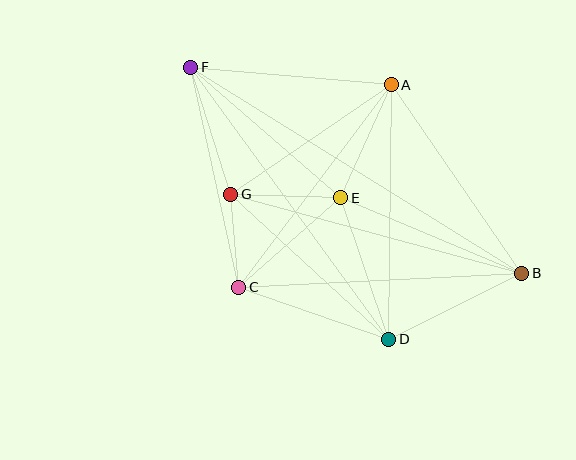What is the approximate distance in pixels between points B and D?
The distance between B and D is approximately 148 pixels.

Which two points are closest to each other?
Points C and G are closest to each other.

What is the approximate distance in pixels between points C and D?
The distance between C and D is approximately 158 pixels.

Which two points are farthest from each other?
Points B and F are farthest from each other.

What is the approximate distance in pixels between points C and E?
The distance between C and E is approximately 135 pixels.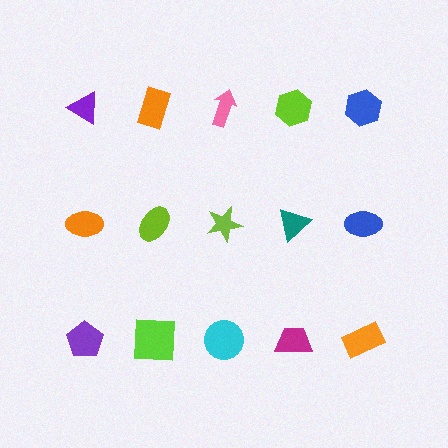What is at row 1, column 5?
A blue hexagon.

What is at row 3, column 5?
An orange rectangle.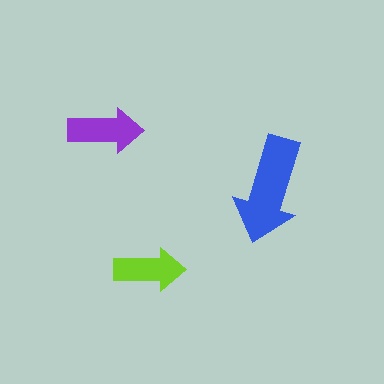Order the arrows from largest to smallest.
the blue one, the purple one, the lime one.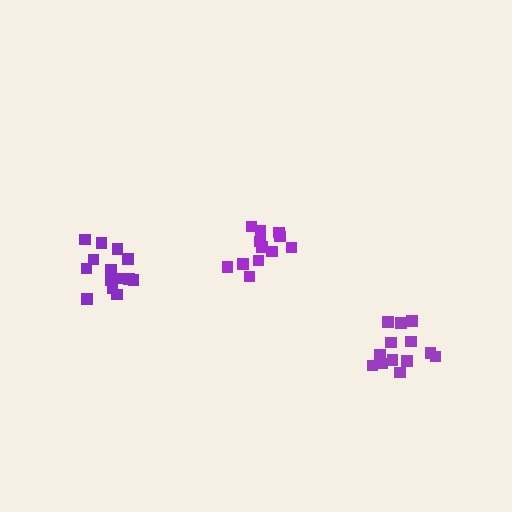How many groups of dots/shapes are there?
There are 3 groups.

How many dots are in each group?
Group 1: 12 dots, Group 2: 14 dots, Group 3: 13 dots (39 total).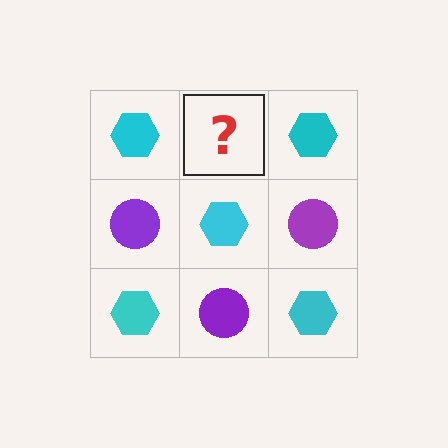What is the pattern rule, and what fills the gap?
The rule is that it alternates cyan hexagon and purple circle in a checkerboard pattern. The gap should be filled with a purple circle.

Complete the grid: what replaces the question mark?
The question mark should be replaced with a purple circle.